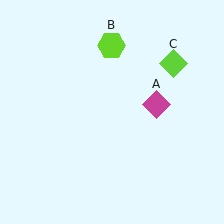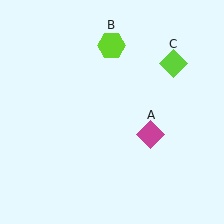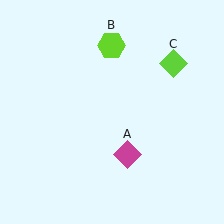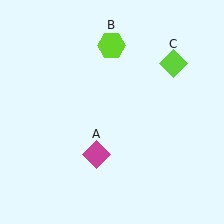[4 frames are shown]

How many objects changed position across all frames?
1 object changed position: magenta diamond (object A).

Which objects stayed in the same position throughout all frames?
Lime hexagon (object B) and lime diamond (object C) remained stationary.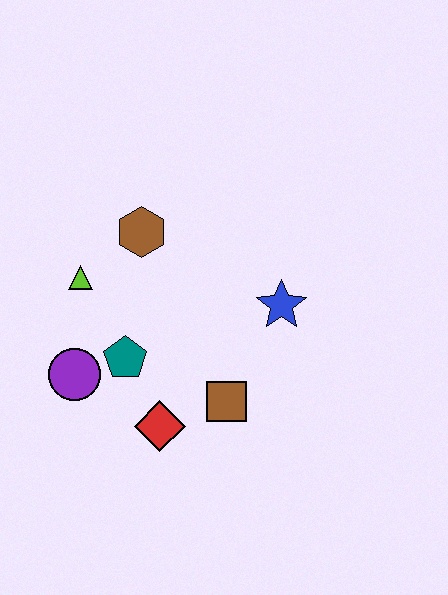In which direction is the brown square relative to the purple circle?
The brown square is to the right of the purple circle.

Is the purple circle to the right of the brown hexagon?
No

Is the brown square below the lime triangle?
Yes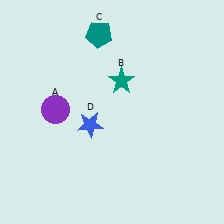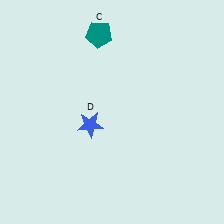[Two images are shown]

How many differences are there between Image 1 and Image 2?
There are 2 differences between the two images.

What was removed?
The purple circle (A), the teal star (B) were removed in Image 2.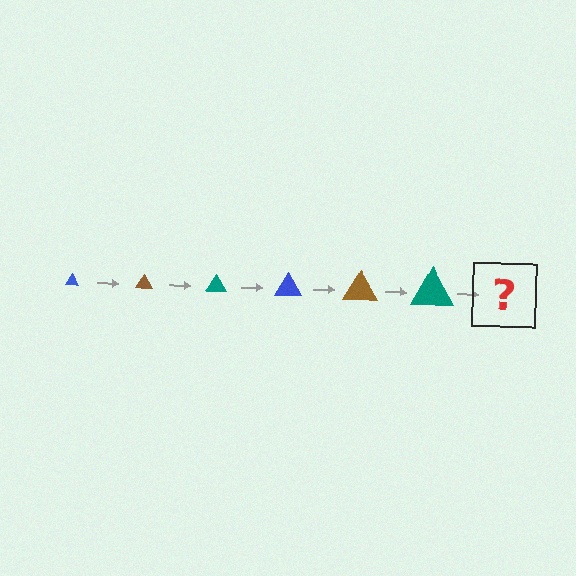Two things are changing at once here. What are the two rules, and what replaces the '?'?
The two rules are that the triangle grows larger each step and the color cycles through blue, brown, and teal. The '?' should be a blue triangle, larger than the previous one.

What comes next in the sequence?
The next element should be a blue triangle, larger than the previous one.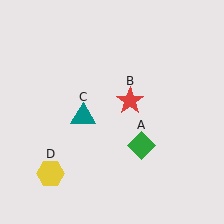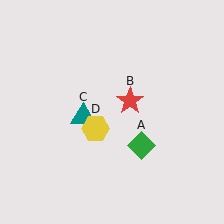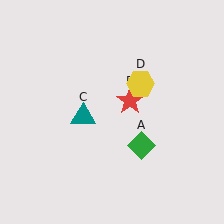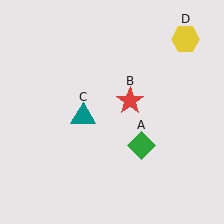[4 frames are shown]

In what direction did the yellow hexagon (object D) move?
The yellow hexagon (object D) moved up and to the right.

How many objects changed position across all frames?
1 object changed position: yellow hexagon (object D).